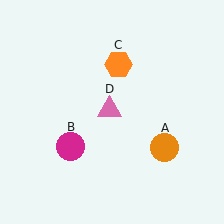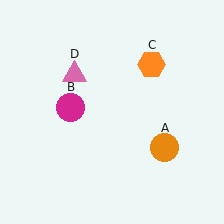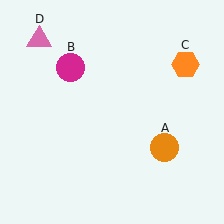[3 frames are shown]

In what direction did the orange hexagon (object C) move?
The orange hexagon (object C) moved right.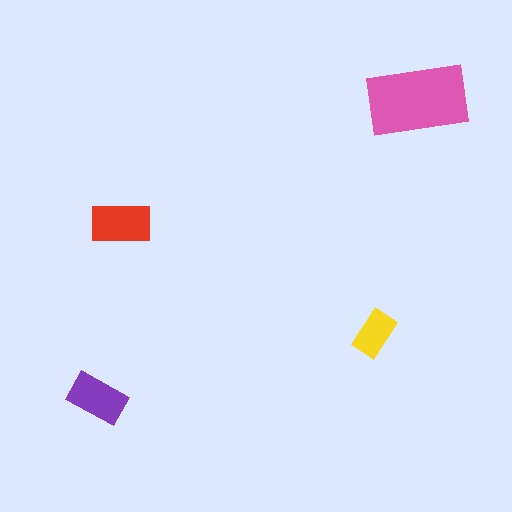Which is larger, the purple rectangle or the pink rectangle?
The pink one.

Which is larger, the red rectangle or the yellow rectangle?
The red one.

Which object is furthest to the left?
The purple rectangle is leftmost.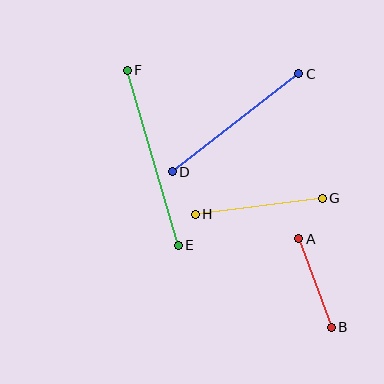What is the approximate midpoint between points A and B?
The midpoint is at approximately (315, 283) pixels.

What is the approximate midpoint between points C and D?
The midpoint is at approximately (236, 123) pixels.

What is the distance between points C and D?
The distance is approximately 160 pixels.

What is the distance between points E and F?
The distance is approximately 182 pixels.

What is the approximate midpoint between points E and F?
The midpoint is at approximately (153, 158) pixels.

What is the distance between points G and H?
The distance is approximately 128 pixels.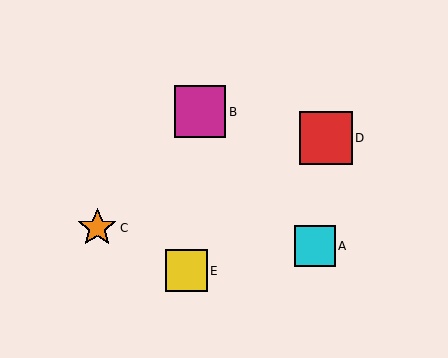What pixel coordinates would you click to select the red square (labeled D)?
Click at (326, 138) to select the red square D.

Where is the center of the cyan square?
The center of the cyan square is at (315, 246).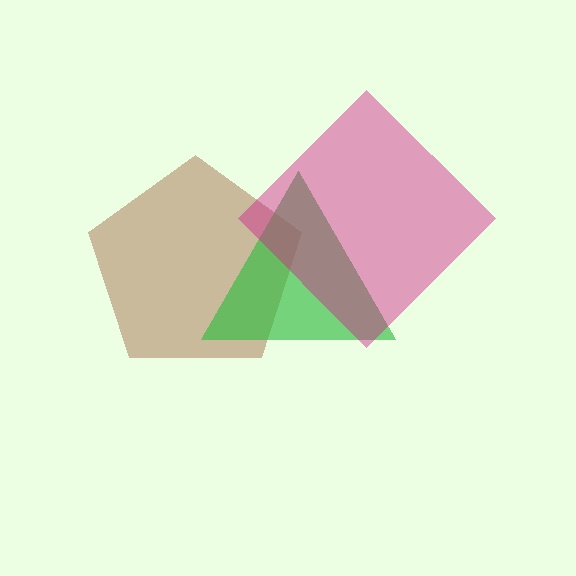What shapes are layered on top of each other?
The layered shapes are: a brown pentagon, a green triangle, a magenta diamond.